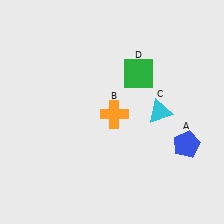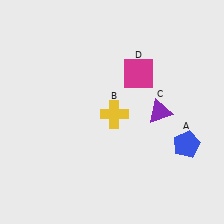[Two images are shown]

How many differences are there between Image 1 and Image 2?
There are 3 differences between the two images.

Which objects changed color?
B changed from orange to yellow. C changed from cyan to purple. D changed from green to magenta.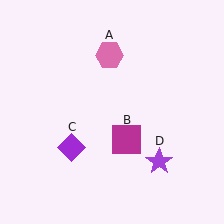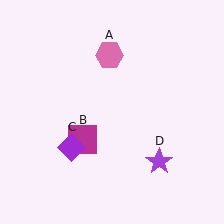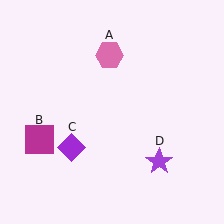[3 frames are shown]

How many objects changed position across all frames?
1 object changed position: magenta square (object B).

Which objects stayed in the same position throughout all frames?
Pink hexagon (object A) and purple diamond (object C) and purple star (object D) remained stationary.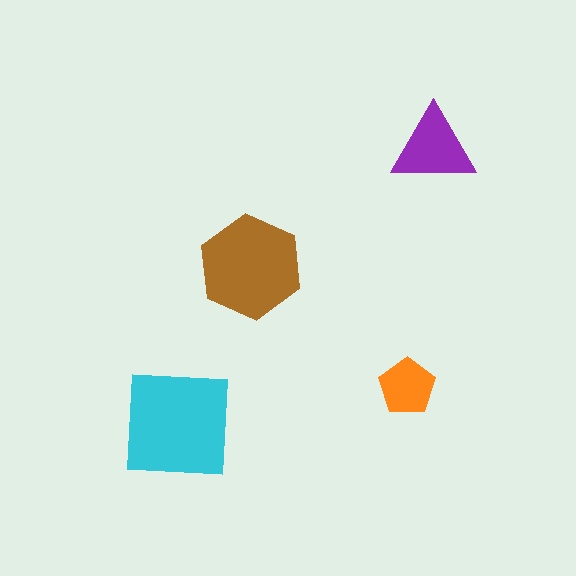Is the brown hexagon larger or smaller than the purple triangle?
Larger.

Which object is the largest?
The cyan square.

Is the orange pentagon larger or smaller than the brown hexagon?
Smaller.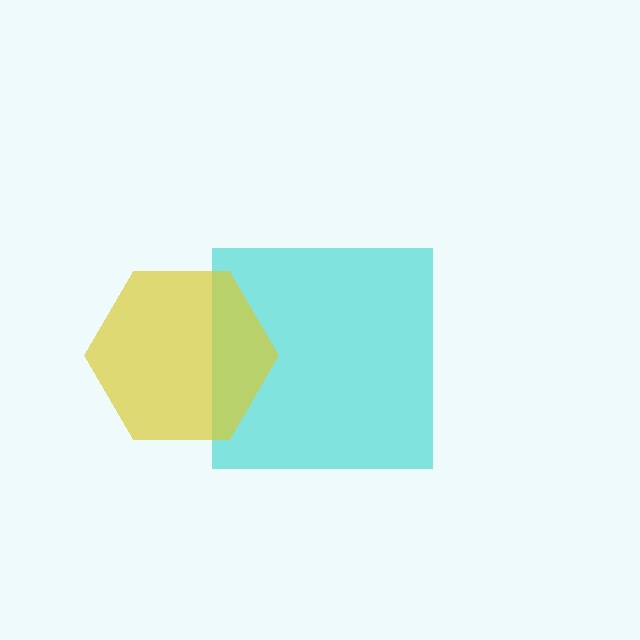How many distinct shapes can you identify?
There are 2 distinct shapes: a cyan square, a yellow hexagon.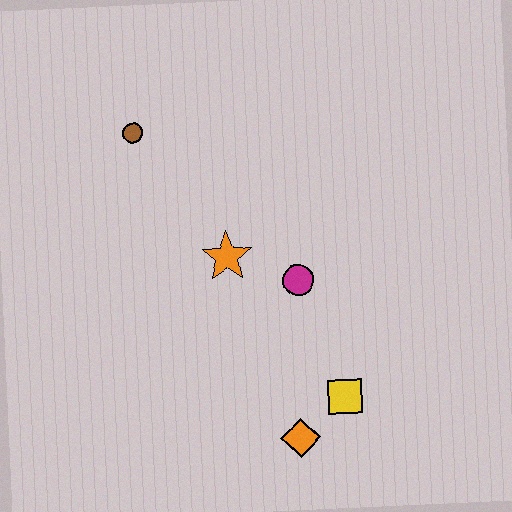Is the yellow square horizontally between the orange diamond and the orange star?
No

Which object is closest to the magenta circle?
The orange star is closest to the magenta circle.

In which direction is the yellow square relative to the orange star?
The yellow square is below the orange star.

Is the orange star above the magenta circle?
Yes